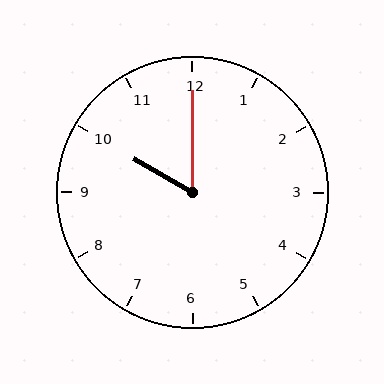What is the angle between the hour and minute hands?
Approximately 60 degrees.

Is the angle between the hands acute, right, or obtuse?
It is acute.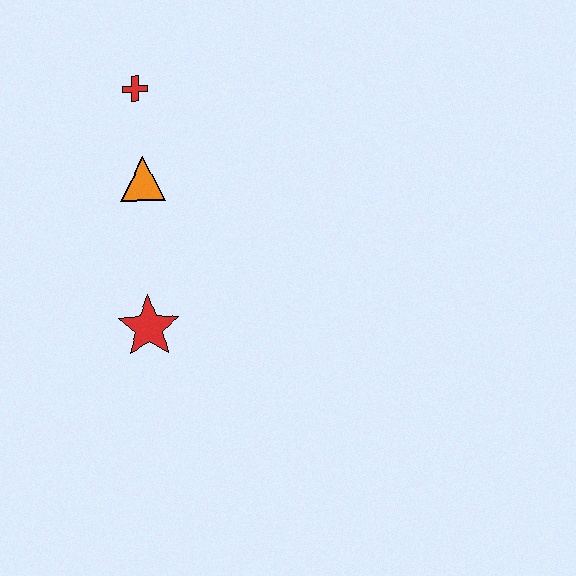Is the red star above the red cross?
No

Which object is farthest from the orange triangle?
The red star is farthest from the orange triangle.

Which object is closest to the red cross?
The orange triangle is closest to the red cross.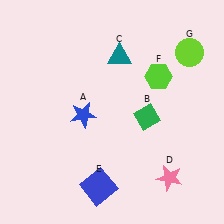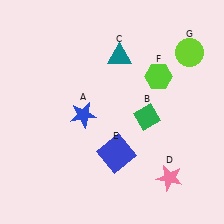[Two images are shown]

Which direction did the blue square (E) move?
The blue square (E) moved up.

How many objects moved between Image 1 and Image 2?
1 object moved between the two images.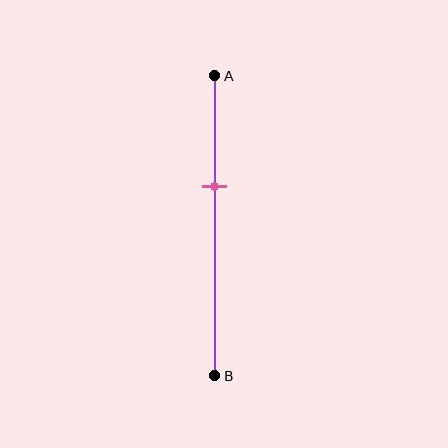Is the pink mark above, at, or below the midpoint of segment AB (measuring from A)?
The pink mark is above the midpoint of segment AB.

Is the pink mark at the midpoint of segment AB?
No, the mark is at about 35% from A, not at the 50% midpoint.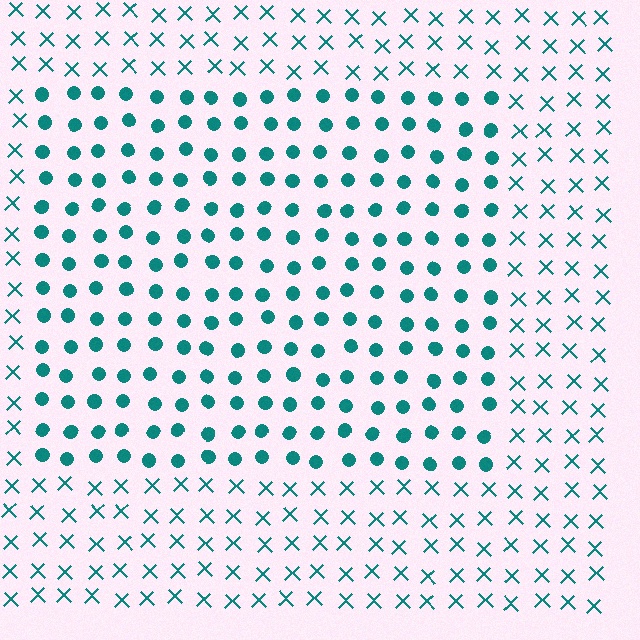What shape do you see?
I see a rectangle.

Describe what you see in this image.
The image is filled with small teal elements arranged in a uniform grid. A rectangle-shaped region contains circles, while the surrounding area contains X marks. The boundary is defined purely by the change in element shape.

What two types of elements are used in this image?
The image uses circles inside the rectangle region and X marks outside it.